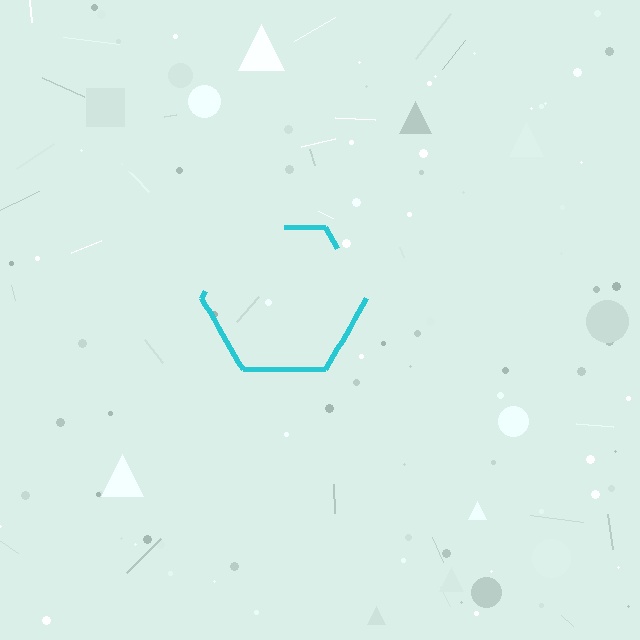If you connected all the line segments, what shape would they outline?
They would outline a hexagon.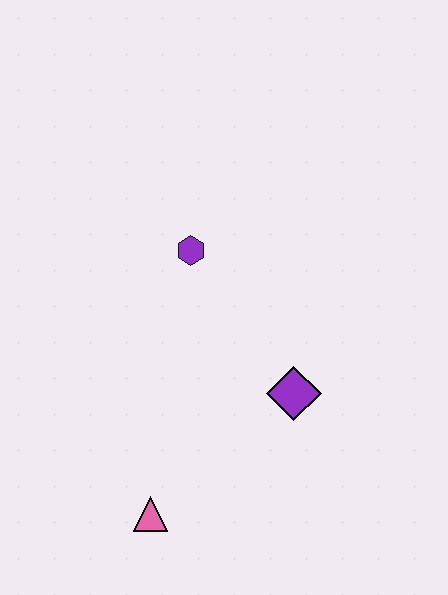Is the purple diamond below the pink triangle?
No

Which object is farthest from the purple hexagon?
The pink triangle is farthest from the purple hexagon.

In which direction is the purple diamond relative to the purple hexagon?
The purple diamond is below the purple hexagon.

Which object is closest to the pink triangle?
The purple diamond is closest to the pink triangle.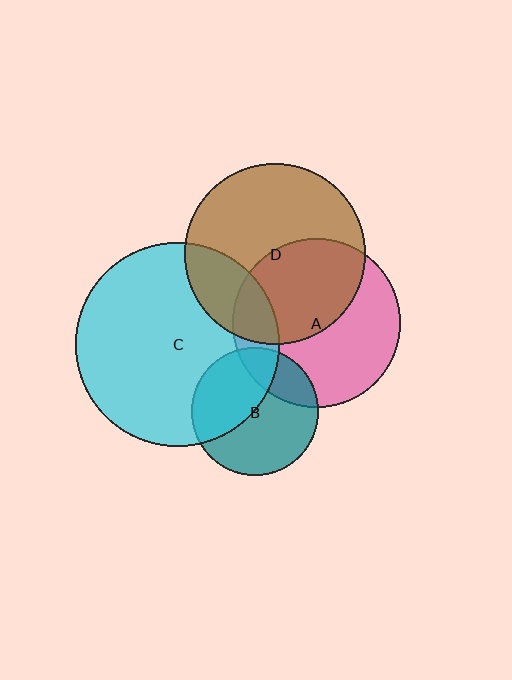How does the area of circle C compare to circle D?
Approximately 1.3 times.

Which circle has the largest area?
Circle C (cyan).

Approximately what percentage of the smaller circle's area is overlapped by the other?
Approximately 45%.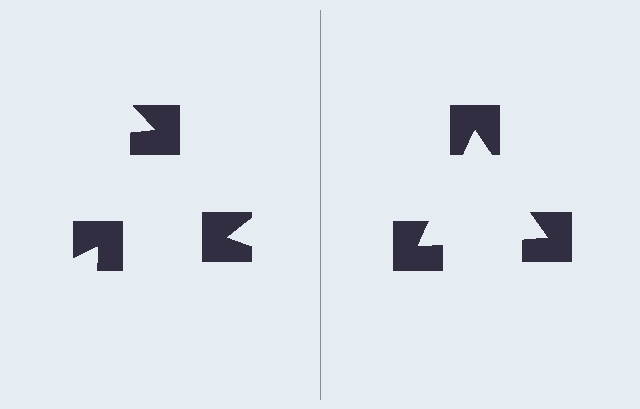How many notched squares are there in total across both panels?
6 — 3 on each side.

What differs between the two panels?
The notched squares are positioned identically on both sides; only the wedge orientations differ. On the right they align to a triangle; on the left they are misaligned.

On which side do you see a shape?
An illusory triangle appears on the right side. On the left side the wedge cuts are rotated, so no coherent shape forms.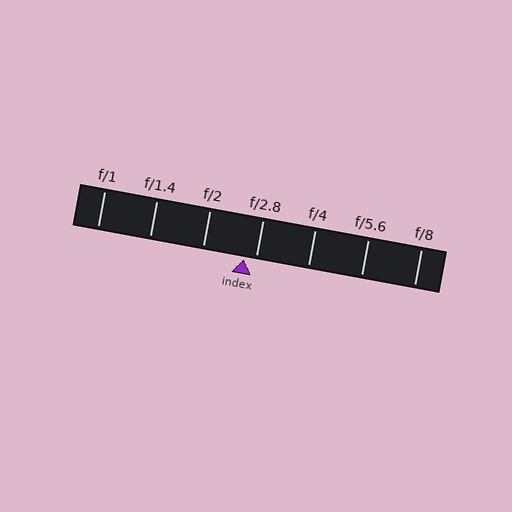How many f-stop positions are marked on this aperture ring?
There are 7 f-stop positions marked.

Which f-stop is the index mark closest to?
The index mark is closest to f/2.8.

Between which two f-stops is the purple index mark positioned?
The index mark is between f/2 and f/2.8.